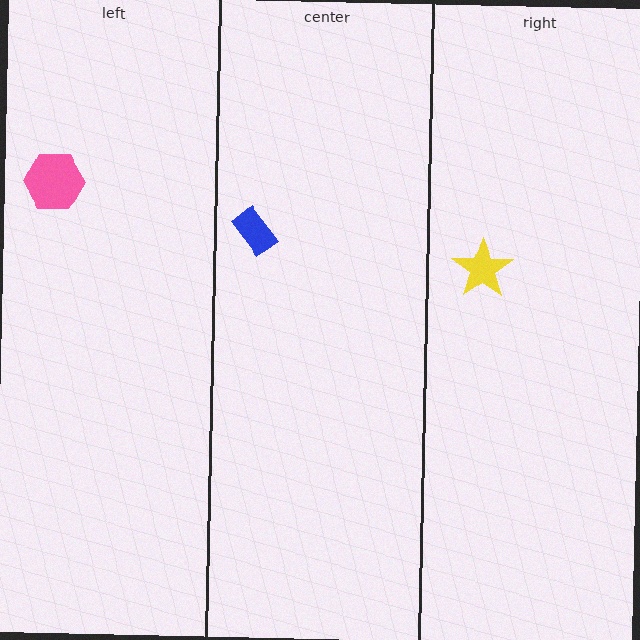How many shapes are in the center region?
1.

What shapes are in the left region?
The pink hexagon.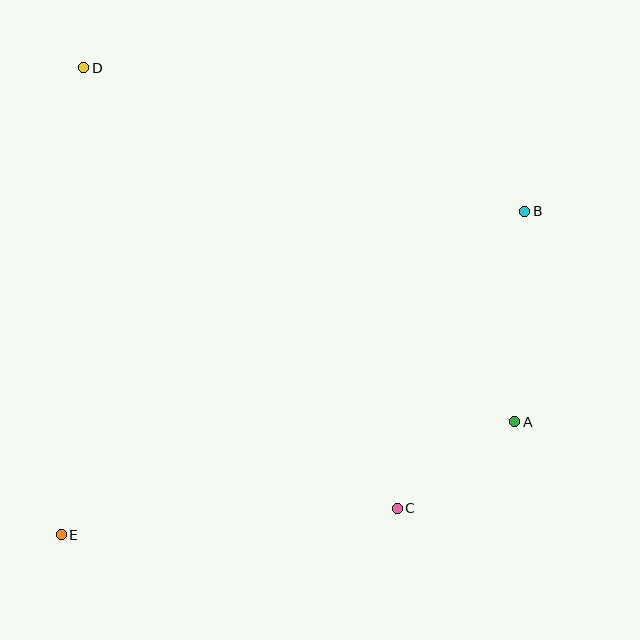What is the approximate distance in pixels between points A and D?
The distance between A and D is approximately 558 pixels.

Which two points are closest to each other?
Points A and C are closest to each other.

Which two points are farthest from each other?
Points B and E are farthest from each other.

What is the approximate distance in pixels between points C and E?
The distance between C and E is approximately 337 pixels.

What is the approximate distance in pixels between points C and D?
The distance between C and D is approximately 541 pixels.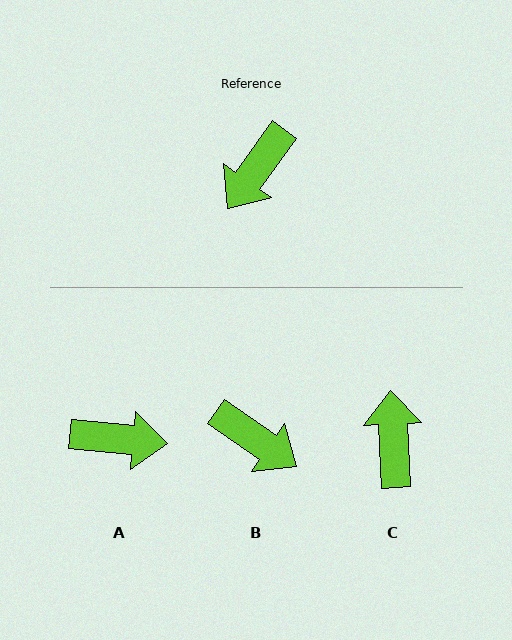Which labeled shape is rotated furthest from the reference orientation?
C, about 141 degrees away.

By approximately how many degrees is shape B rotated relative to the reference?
Approximately 91 degrees counter-clockwise.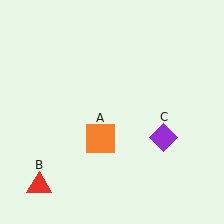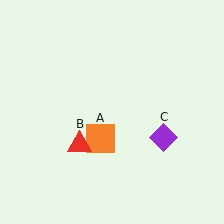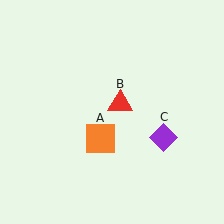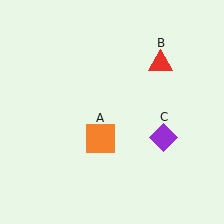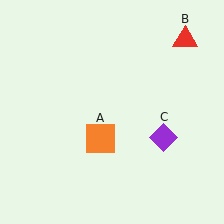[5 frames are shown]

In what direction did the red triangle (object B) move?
The red triangle (object B) moved up and to the right.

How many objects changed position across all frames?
1 object changed position: red triangle (object B).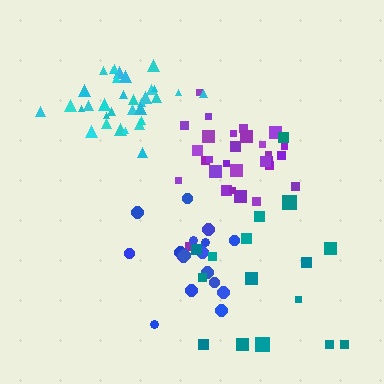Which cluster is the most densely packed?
Cyan.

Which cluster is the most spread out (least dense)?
Teal.